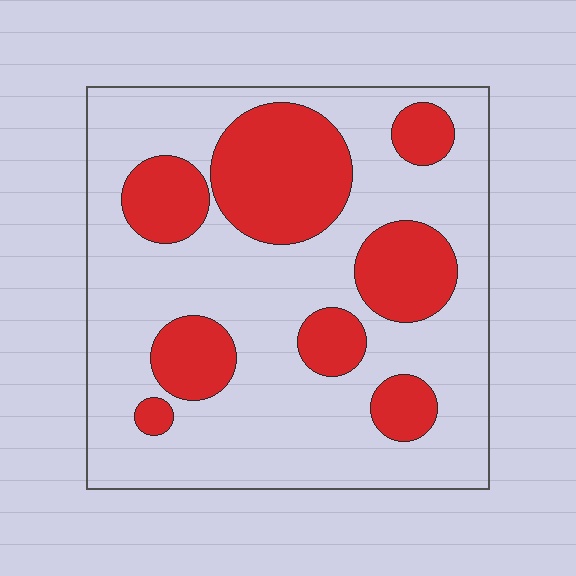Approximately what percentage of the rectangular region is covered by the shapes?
Approximately 30%.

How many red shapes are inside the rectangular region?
8.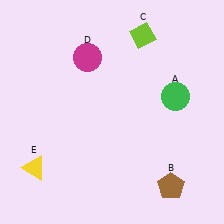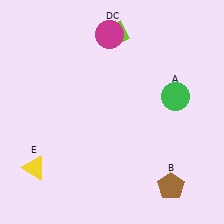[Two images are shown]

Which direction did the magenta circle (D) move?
The magenta circle (D) moved up.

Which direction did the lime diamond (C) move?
The lime diamond (C) moved left.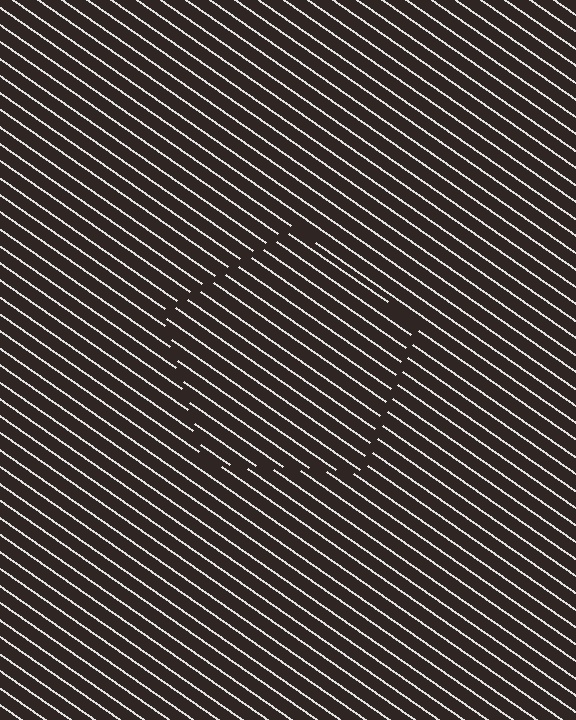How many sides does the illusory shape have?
5 sides — the line-ends trace a pentagon.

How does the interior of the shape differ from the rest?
The interior of the shape contains the same grating, shifted by half a period — the contour is defined by the phase discontinuity where line-ends from the inner and outer gratings abut.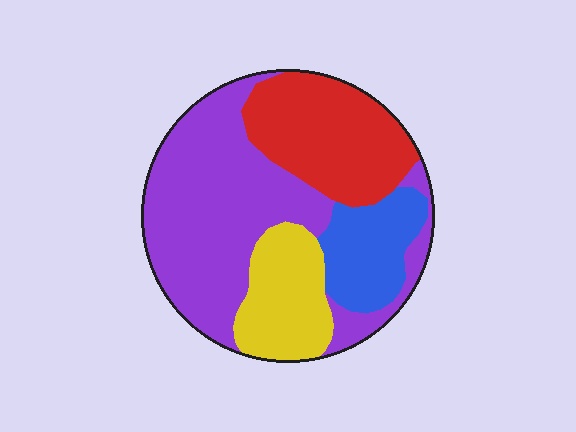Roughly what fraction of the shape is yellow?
Yellow takes up about one sixth (1/6) of the shape.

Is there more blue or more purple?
Purple.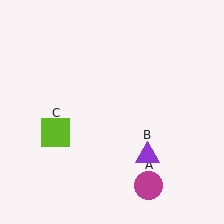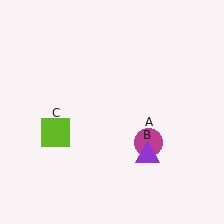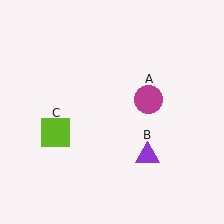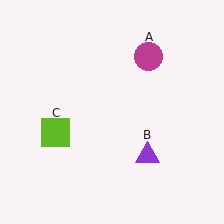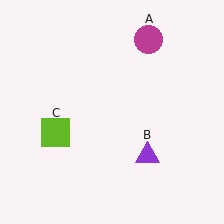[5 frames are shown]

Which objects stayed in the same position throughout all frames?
Purple triangle (object B) and lime square (object C) remained stationary.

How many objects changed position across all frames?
1 object changed position: magenta circle (object A).